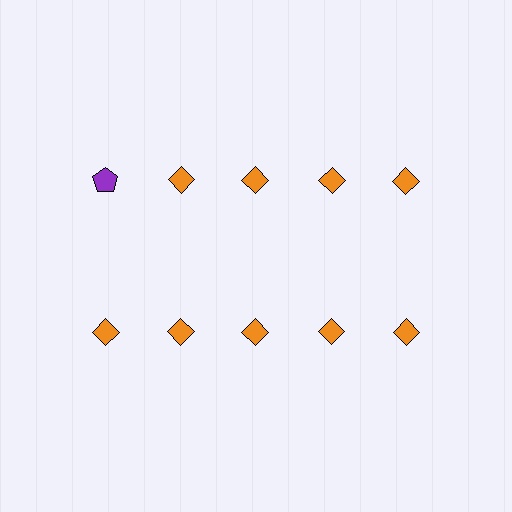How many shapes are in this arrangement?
There are 10 shapes arranged in a grid pattern.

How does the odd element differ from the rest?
It differs in both color (purple instead of orange) and shape (pentagon instead of diamond).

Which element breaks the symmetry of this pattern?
The purple pentagon in the top row, leftmost column breaks the symmetry. All other shapes are orange diamonds.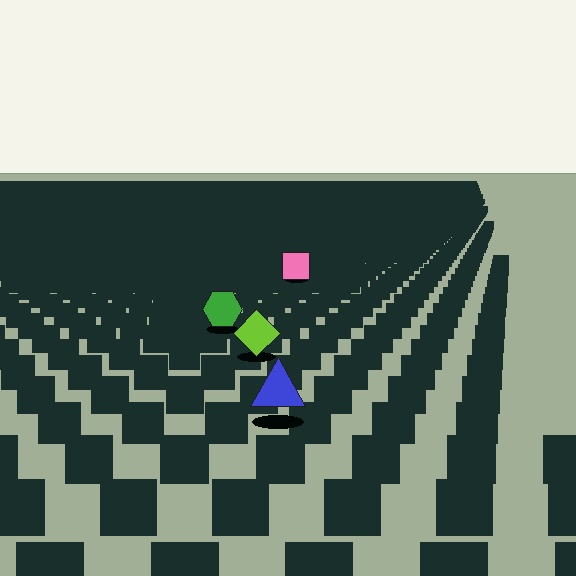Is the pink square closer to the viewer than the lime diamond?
No. The lime diamond is closer — you can tell from the texture gradient: the ground texture is coarser near it.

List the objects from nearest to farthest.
From nearest to farthest: the blue triangle, the lime diamond, the green hexagon, the pink square.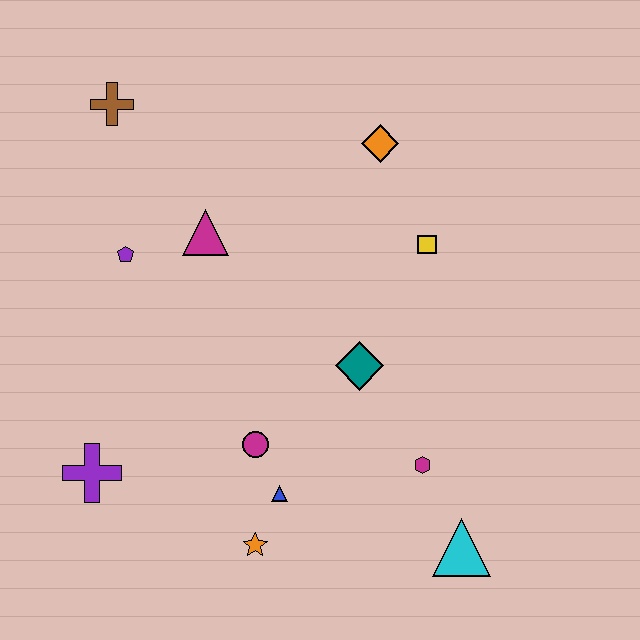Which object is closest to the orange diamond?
The yellow square is closest to the orange diamond.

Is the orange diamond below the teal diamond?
No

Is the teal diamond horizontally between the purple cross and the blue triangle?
No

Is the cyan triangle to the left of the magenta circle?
No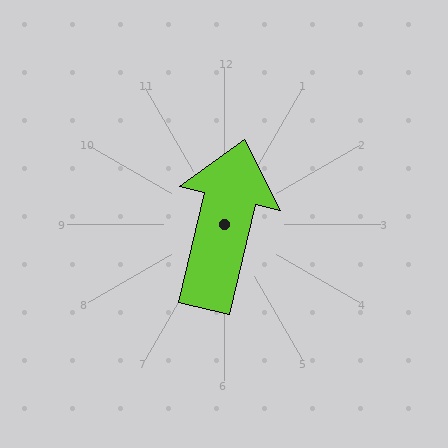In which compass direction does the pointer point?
North.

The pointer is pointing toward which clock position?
Roughly 12 o'clock.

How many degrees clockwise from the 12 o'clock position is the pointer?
Approximately 13 degrees.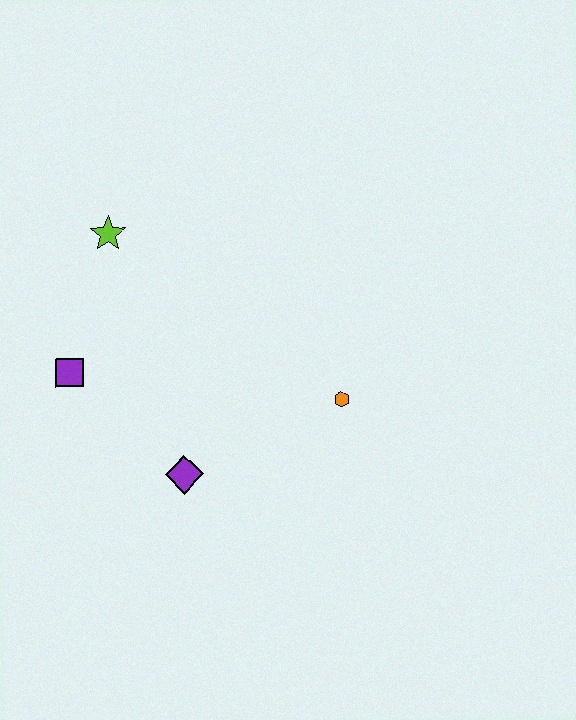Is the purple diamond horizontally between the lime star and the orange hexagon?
Yes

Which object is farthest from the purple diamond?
The lime star is farthest from the purple diamond.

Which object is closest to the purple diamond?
The purple square is closest to the purple diamond.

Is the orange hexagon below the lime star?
Yes